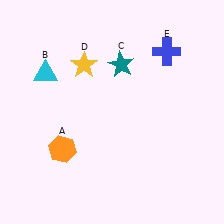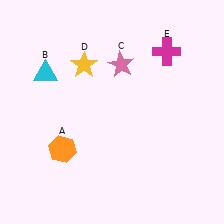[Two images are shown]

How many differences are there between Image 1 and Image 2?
There are 2 differences between the two images.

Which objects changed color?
C changed from teal to pink. E changed from blue to magenta.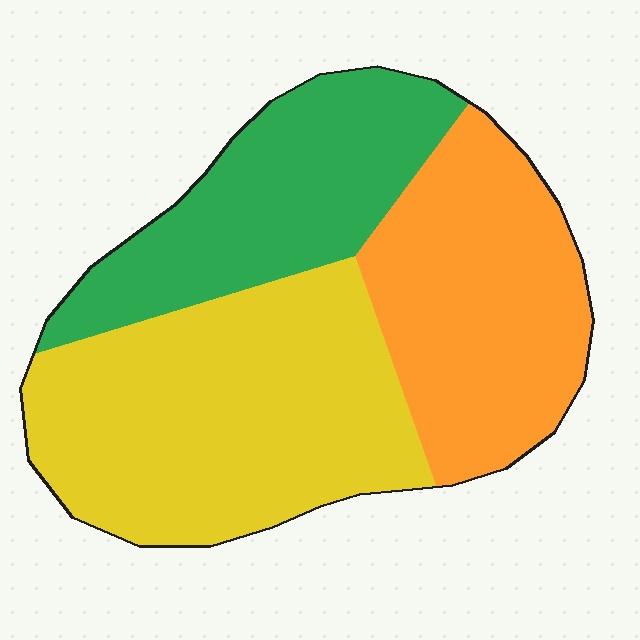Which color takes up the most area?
Yellow, at roughly 45%.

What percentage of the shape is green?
Green takes up about one quarter (1/4) of the shape.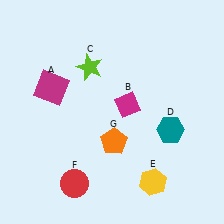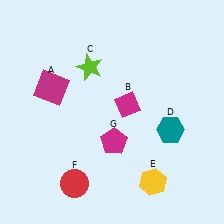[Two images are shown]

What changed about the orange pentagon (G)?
In Image 1, G is orange. In Image 2, it changed to magenta.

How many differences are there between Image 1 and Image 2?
There is 1 difference between the two images.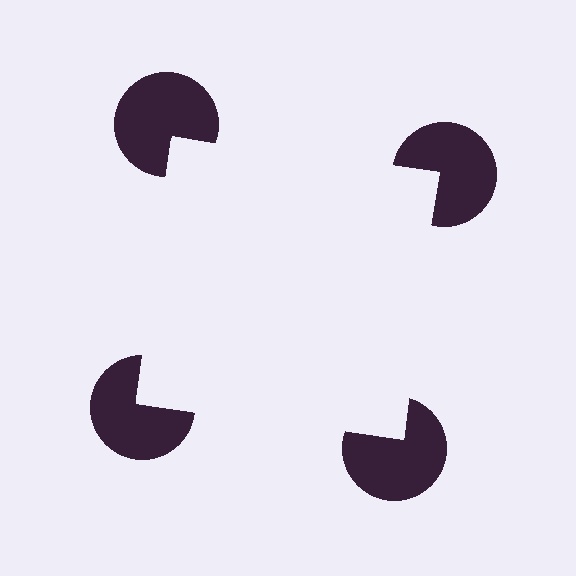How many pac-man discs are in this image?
There are 4 — one at each vertex of the illusory square.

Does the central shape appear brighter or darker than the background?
It typically appears slightly brighter than the background, even though no actual brightness change is drawn.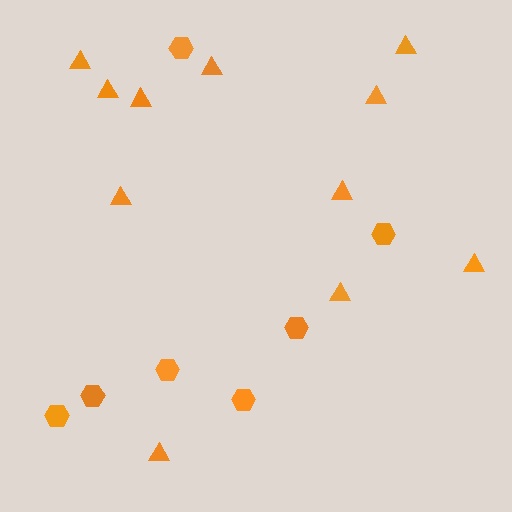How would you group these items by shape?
There are 2 groups: one group of hexagons (7) and one group of triangles (11).